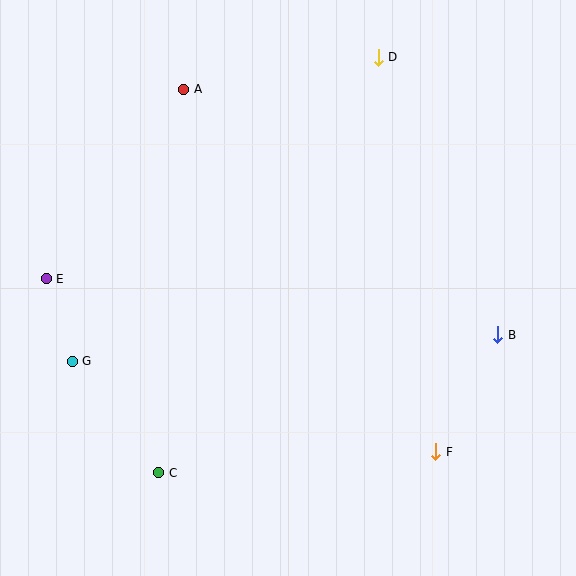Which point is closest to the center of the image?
Point B at (498, 335) is closest to the center.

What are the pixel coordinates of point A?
Point A is at (184, 89).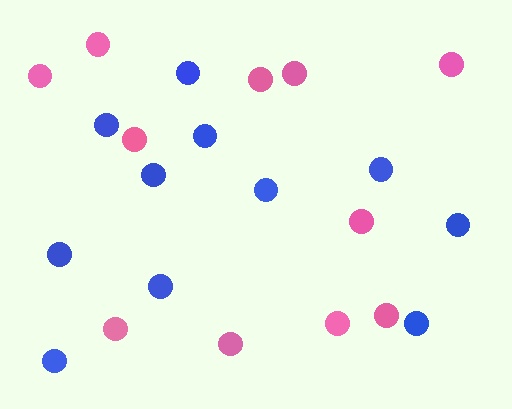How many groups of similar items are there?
There are 2 groups: one group of blue circles (11) and one group of pink circles (11).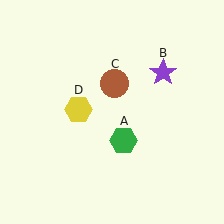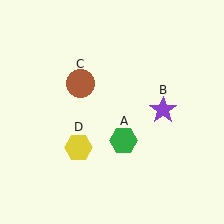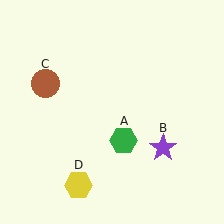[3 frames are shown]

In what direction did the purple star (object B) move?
The purple star (object B) moved down.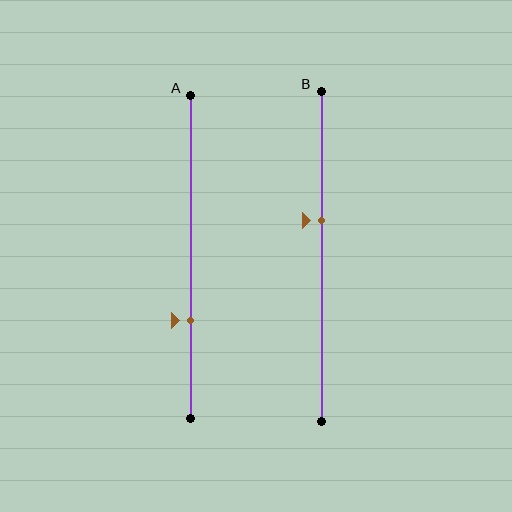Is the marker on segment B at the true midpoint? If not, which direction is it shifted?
No, the marker on segment B is shifted upward by about 11% of the segment length.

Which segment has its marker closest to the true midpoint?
Segment B has its marker closest to the true midpoint.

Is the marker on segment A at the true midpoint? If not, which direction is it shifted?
No, the marker on segment A is shifted downward by about 20% of the segment length.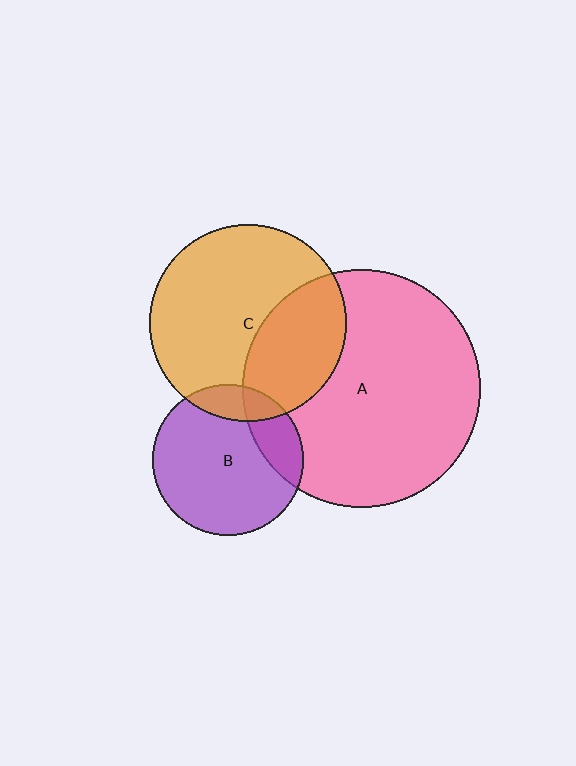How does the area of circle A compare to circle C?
Approximately 1.5 times.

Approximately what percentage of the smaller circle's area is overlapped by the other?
Approximately 15%.